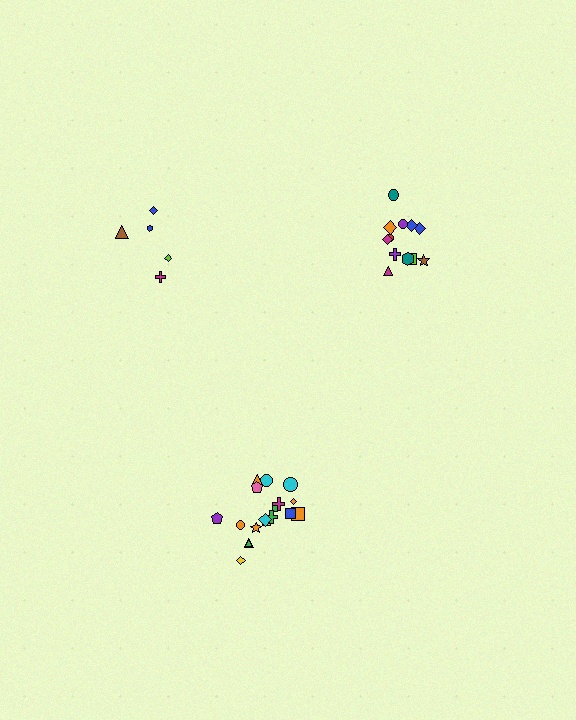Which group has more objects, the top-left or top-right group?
The top-right group.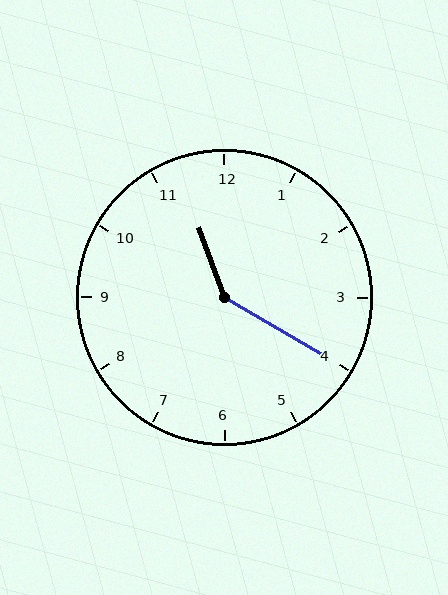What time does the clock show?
11:20.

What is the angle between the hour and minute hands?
Approximately 140 degrees.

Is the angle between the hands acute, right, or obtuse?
It is obtuse.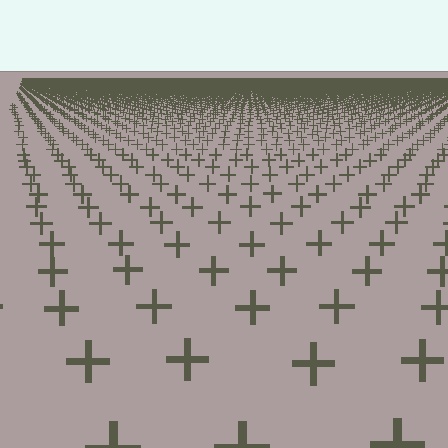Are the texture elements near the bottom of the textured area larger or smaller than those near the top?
Larger. Near the bottom, elements are closer to the viewer and appear at a bigger on-screen size.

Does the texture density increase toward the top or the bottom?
Density increases toward the top.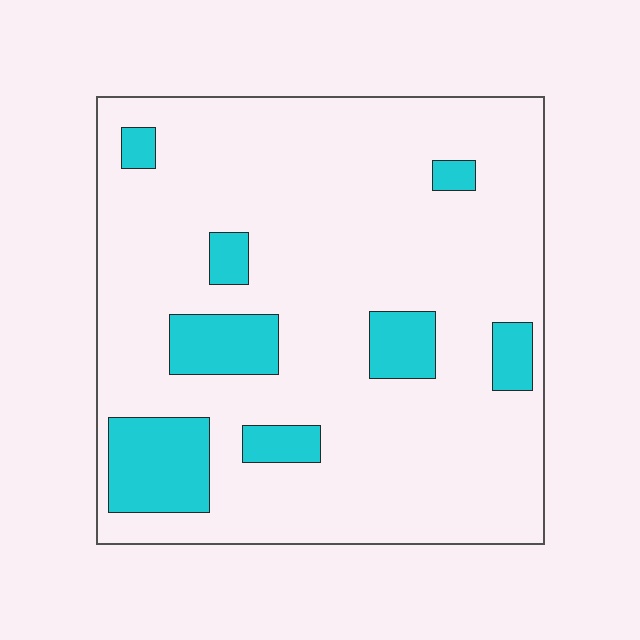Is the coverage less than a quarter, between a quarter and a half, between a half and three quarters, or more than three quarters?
Less than a quarter.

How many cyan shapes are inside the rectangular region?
8.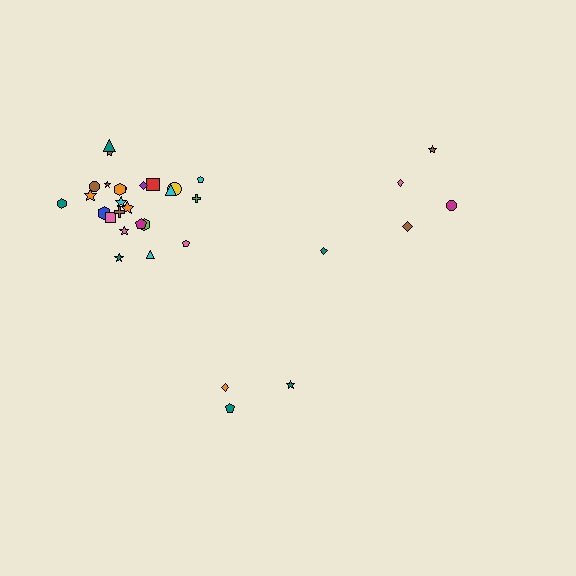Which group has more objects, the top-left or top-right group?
The top-left group.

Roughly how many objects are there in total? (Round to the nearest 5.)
Roughly 35 objects in total.